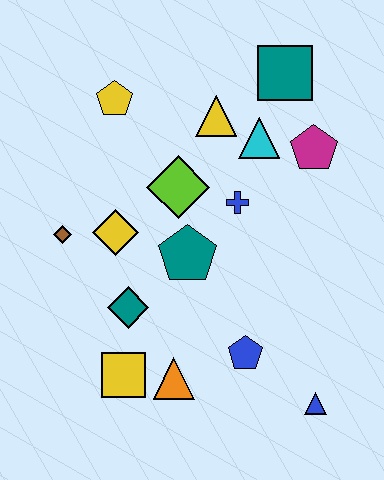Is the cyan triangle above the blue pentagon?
Yes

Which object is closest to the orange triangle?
The yellow square is closest to the orange triangle.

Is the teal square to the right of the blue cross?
Yes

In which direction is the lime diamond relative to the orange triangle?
The lime diamond is above the orange triangle.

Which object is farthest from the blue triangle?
The yellow pentagon is farthest from the blue triangle.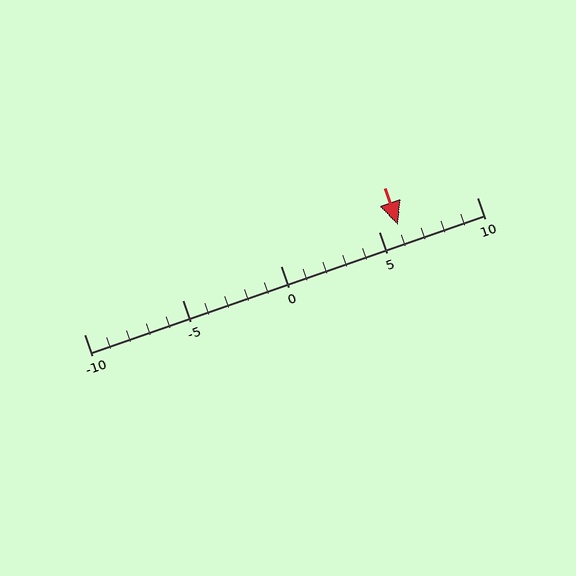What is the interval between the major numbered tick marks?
The major tick marks are spaced 5 units apart.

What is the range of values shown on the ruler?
The ruler shows values from -10 to 10.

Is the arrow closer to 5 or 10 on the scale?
The arrow is closer to 5.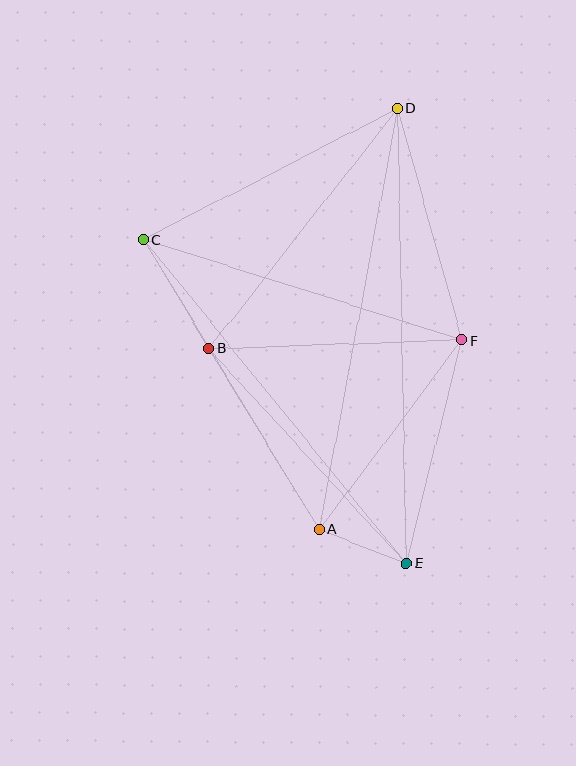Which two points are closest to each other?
Points A and E are closest to each other.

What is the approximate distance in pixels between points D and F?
The distance between D and F is approximately 241 pixels.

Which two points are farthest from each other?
Points D and E are farthest from each other.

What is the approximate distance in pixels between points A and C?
The distance between A and C is approximately 339 pixels.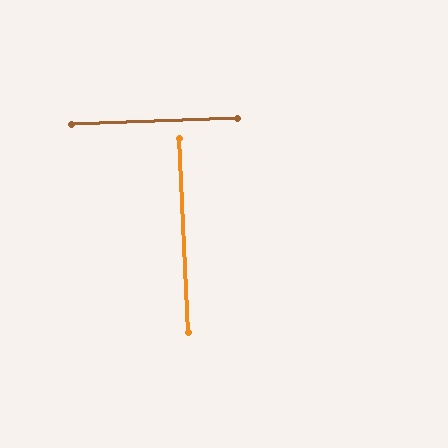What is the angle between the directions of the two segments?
Approximately 90 degrees.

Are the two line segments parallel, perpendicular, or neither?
Perpendicular — they meet at approximately 90°.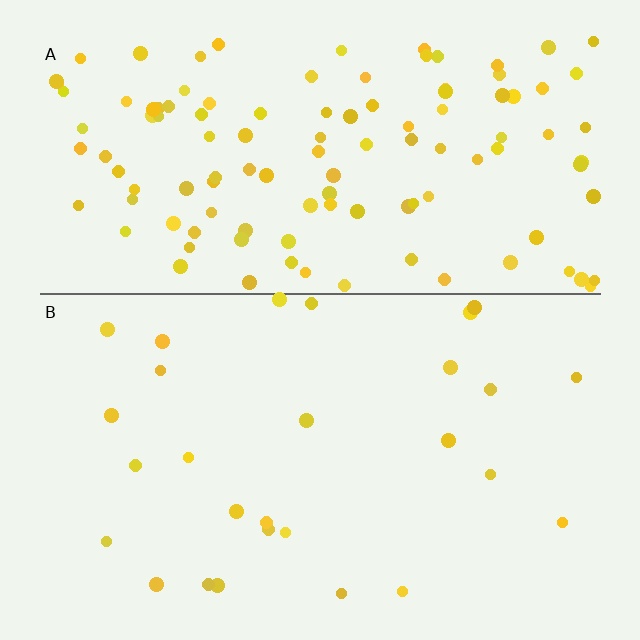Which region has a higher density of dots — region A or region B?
A (the top).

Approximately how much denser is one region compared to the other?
Approximately 4.2× — region A over region B.